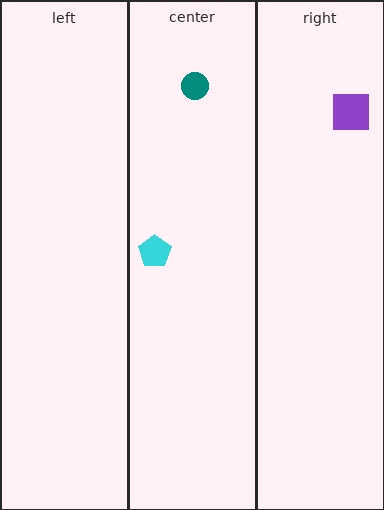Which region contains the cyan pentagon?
The center region.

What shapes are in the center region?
The teal circle, the cyan pentagon.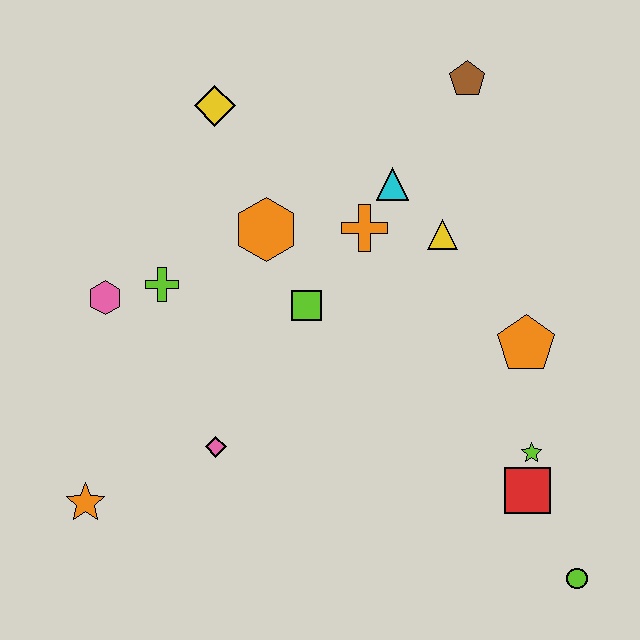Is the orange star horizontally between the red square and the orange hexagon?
No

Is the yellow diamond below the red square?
No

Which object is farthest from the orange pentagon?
The orange star is farthest from the orange pentagon.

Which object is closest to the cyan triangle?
The orange cross is closest to the cyan triangle.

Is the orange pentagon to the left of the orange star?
No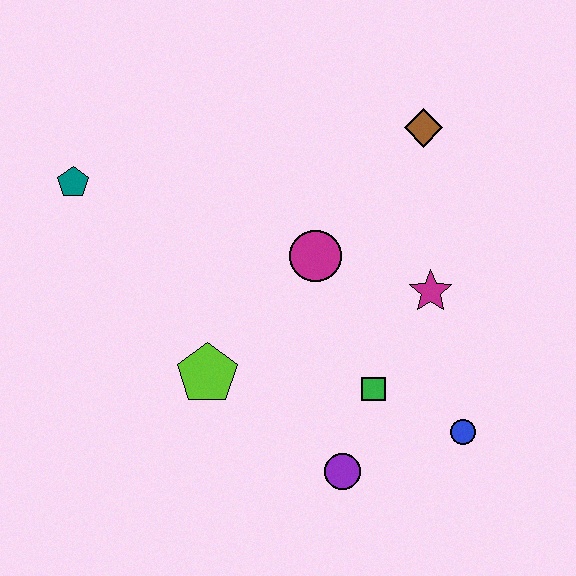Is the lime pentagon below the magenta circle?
Yes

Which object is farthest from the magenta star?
The teal pentagon is farthest from the magenta star.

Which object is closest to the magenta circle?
The magenta star is closest to the magenta circle.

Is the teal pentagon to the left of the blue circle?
Yes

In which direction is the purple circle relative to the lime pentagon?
The purple circle is to the right of the lime pentagon.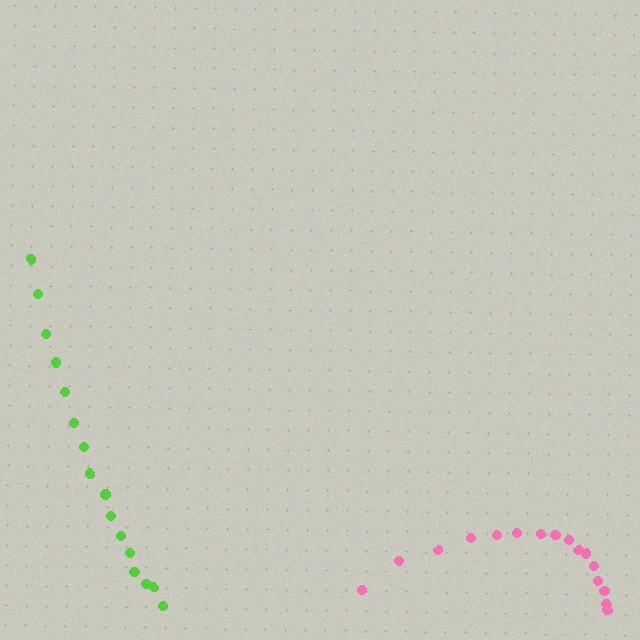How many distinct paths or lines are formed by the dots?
There are 2 distinct paths.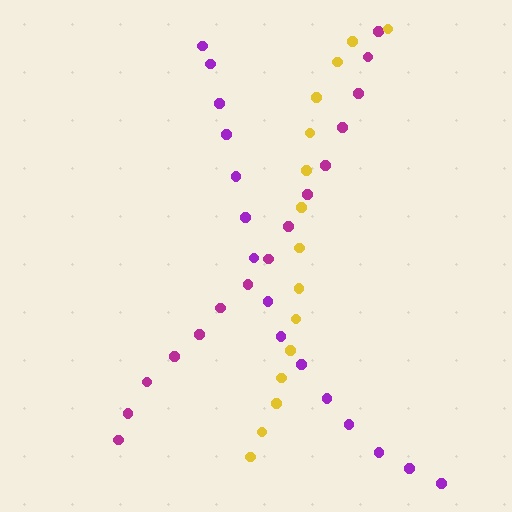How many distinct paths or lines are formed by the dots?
There are 3 distinct paths.